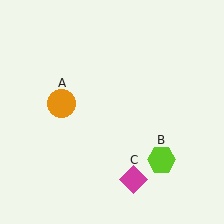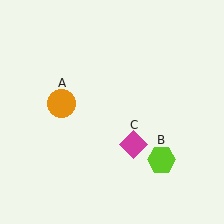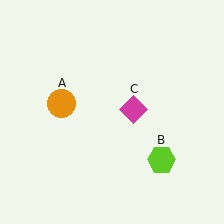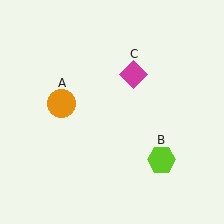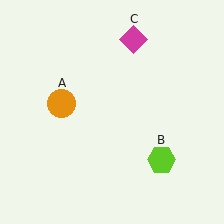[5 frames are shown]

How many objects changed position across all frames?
1 object changed position: magenta diamond (object C).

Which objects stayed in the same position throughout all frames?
Orange circle (object A) and lime hexagon (object B) remained stationary.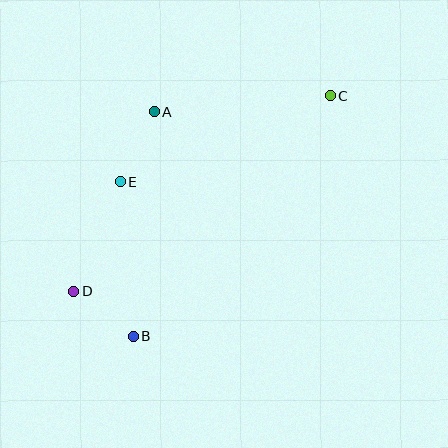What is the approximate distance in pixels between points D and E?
The distance between D and E is approximately 119 pixels.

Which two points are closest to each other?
Points B and D are closest to each other.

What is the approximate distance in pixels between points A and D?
The distance between A and D is approximately 196 pixels.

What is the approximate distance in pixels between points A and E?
The distance between A and E is approximately 78 pixels.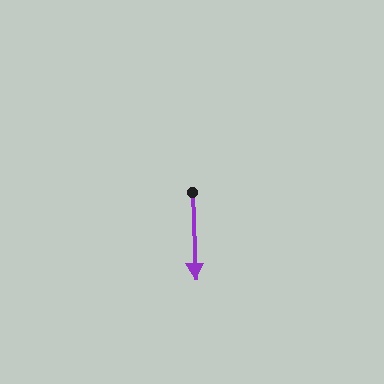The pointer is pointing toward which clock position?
Roughly 6 o'clock.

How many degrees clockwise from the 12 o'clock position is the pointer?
Approximately 178 degrees.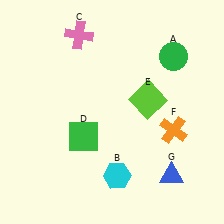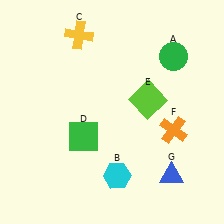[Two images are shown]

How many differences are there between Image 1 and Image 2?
There is 1 difference between the two images.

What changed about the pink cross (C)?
In Image 1, C is pink. In Image 2, it changed to yellow.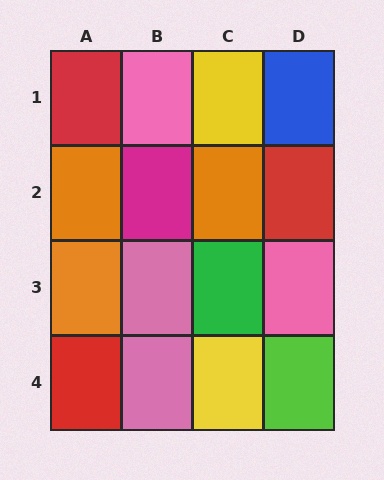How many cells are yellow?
2 cells are yellow.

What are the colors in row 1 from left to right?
Red, pink, yellow, blue.